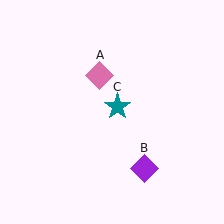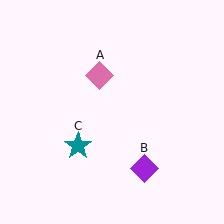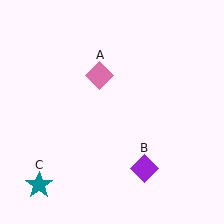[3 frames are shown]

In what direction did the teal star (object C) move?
The teal star (object C) moved down and to the left.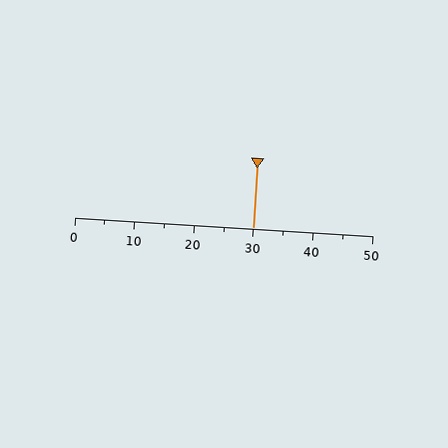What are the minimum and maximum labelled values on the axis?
The axis runs from 0 to 50.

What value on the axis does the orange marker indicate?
The marker indicates approximately 30.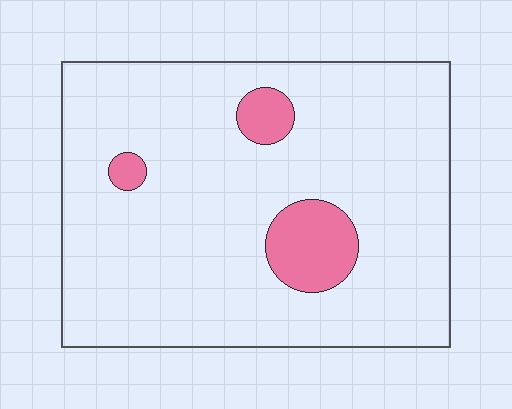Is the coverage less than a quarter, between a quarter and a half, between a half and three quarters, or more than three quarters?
Less than a quarter.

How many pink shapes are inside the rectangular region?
3.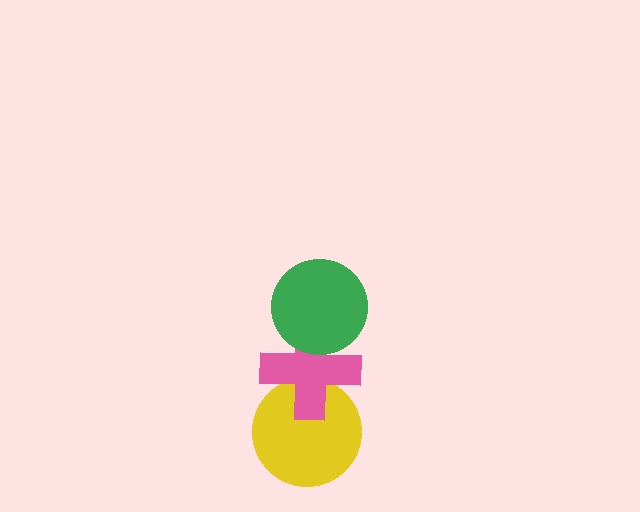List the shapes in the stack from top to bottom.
From top to bottom: the green circle, the pink cross, the yellow circle.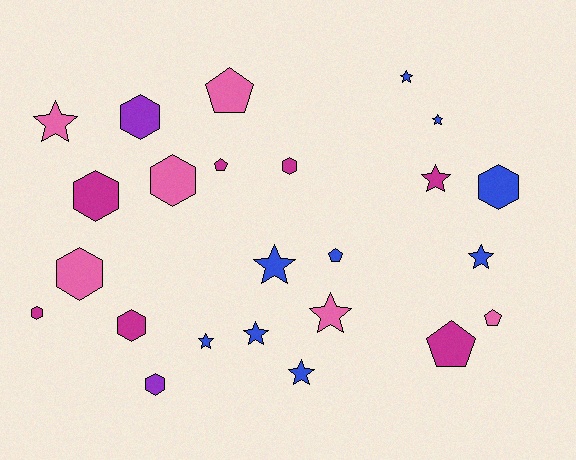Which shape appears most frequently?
Star, with 10 objects.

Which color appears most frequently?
Blue, with 9 objects.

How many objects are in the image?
There are 24 objects.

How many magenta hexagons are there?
There are 4 magenta hexagons.